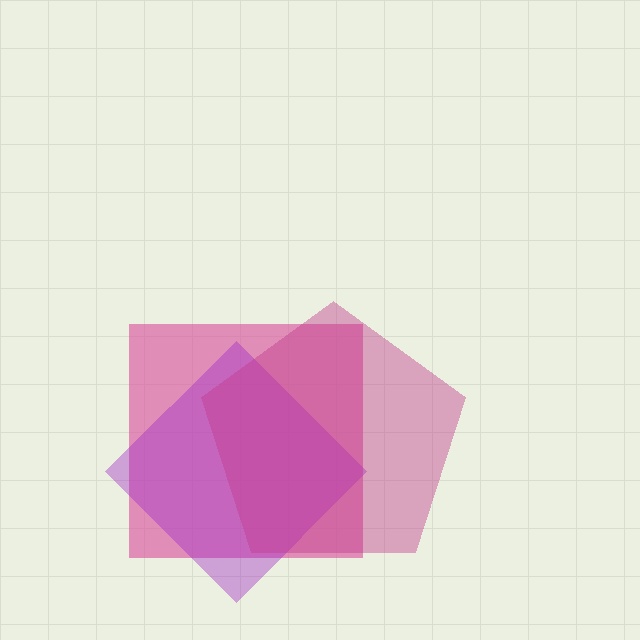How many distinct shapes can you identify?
There are 3 distinct shapes: a pink square, a purple diamond, a magenta pentagon.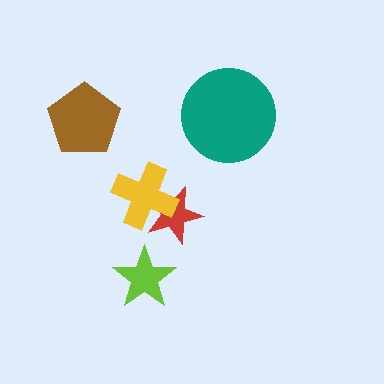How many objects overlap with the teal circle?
0 objects overlap with the teal circle.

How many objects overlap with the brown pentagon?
0 objects overlap with the brown pentagon.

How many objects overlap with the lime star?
0 objects overlap with the lime star.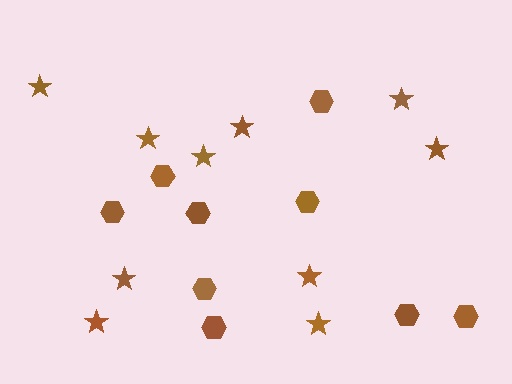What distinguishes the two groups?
There are 2 groups: one group of stars (10) and one group of hexagons (9).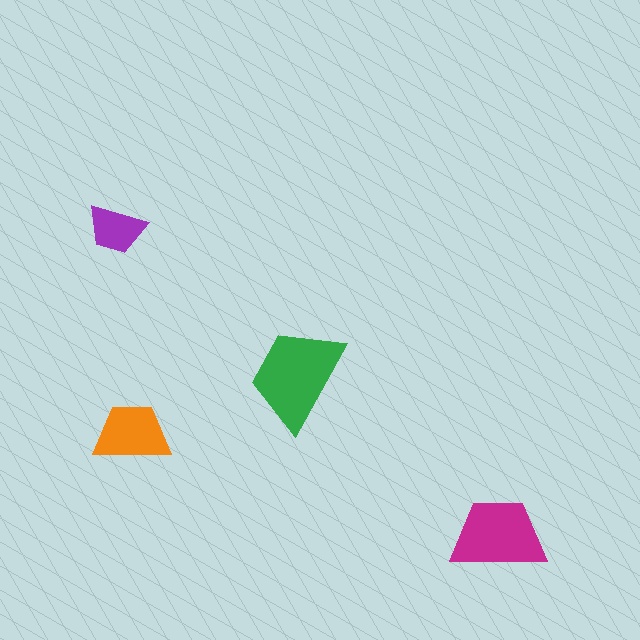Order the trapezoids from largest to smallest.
the green one, the magenta one, the orange one, the purple one.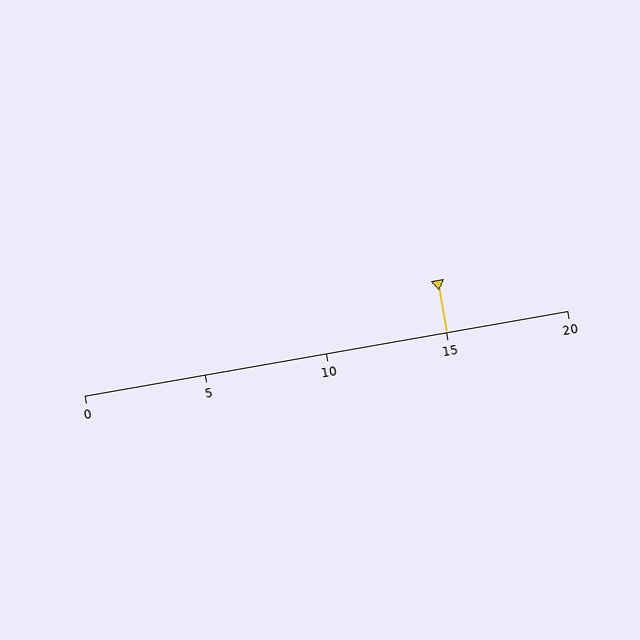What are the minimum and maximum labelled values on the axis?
The axis runs from 0 to 20.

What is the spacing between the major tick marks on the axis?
The major ticks are spaced 5 apart.